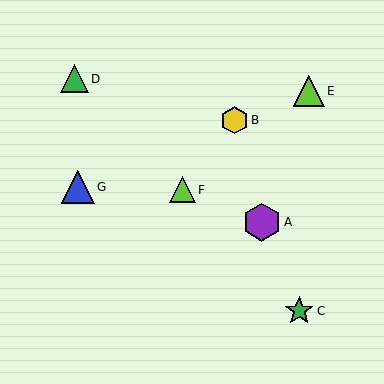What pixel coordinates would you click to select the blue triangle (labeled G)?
Click at (78, 187) to select the blue triangle G.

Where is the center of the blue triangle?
The center of the blue triangle is at (78, 187).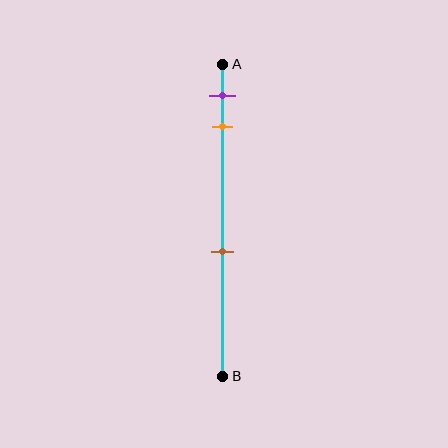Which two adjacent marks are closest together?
The purple and orange marks are the closest adjacent pair.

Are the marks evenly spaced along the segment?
No, the marks are not evenly spaced.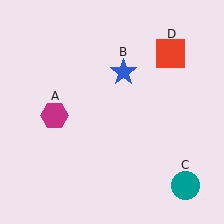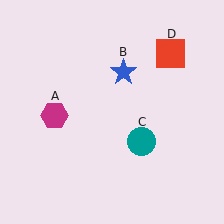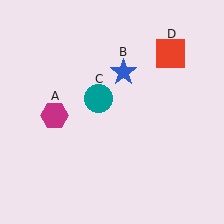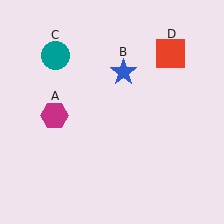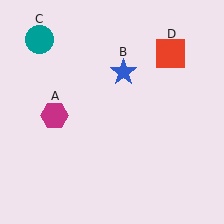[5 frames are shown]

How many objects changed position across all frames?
1 object changed position: teal circle (object C).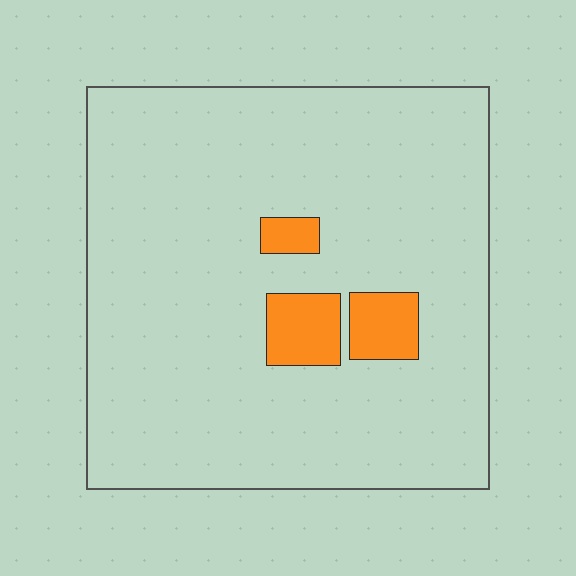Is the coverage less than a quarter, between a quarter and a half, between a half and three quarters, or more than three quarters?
Less than a quarter.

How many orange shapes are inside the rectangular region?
3.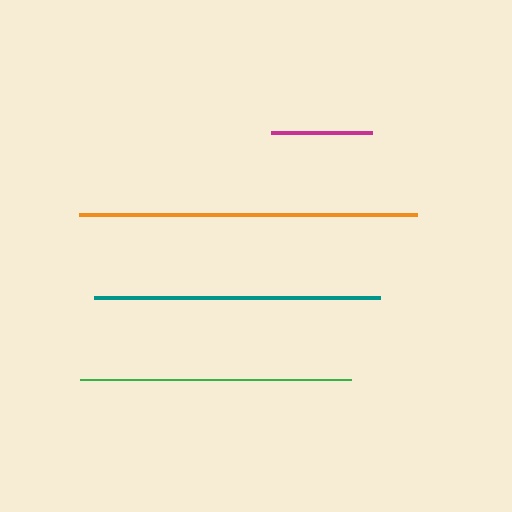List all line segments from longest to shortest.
From longest to shortest: orange, teal, green, magenta.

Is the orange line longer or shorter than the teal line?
The orange line is longer than the teal line.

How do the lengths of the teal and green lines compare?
The teal and green lines are approximately the same length.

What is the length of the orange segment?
The orange segment is approximately 338 pixels long.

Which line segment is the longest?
The orange line is the longest at approximately 338 pixels.